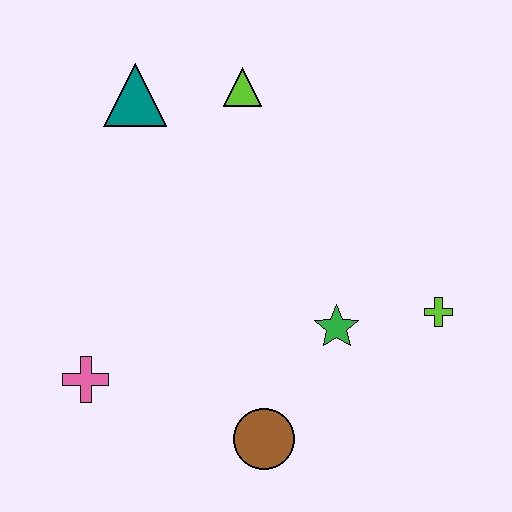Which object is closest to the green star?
The lime cross is closest to the green star.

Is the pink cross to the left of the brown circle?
Yes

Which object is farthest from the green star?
The teal triangle is farthest from the green star.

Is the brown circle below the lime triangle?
Yes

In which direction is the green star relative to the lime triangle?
The green star is below the lime triangle.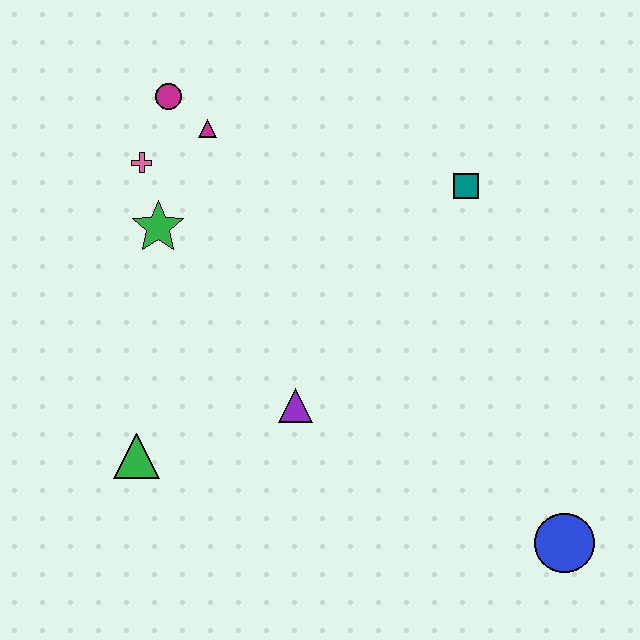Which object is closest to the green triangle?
The purple triangle is closest to the green triangle.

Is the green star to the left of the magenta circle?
Yes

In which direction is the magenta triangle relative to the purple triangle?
The magenta triangle is above the purple triangle.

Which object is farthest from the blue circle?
The magenta circle is farthest from the blue circle.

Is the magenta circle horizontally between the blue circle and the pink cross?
Yes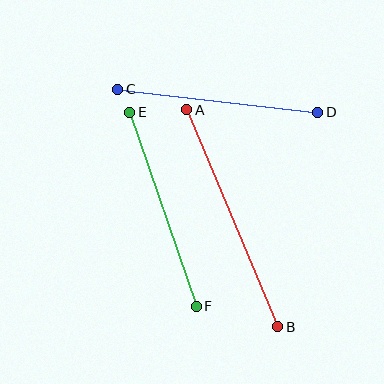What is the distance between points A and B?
The distance is approximately 235 pixels.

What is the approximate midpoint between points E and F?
The midpoint is at approximately (163, 209) pixels.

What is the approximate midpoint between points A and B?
The midpoint is at approximately (232, 218) pixels.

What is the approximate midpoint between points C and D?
The midpoint is at approximately (218, 101) pixels.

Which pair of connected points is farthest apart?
Points A and B are farthest apart.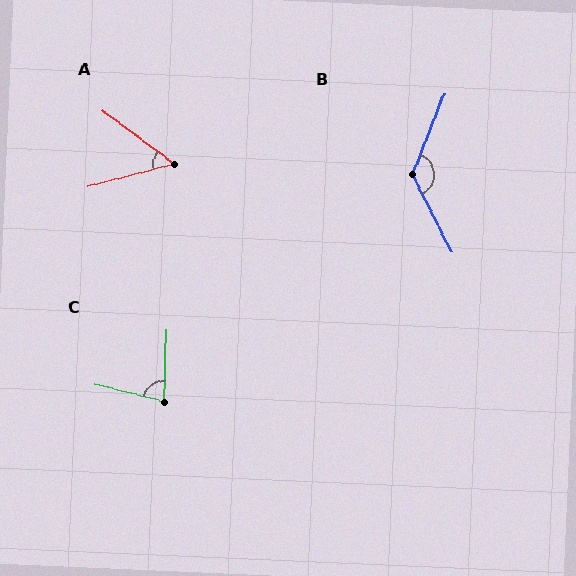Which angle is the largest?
B, at approximately 132 degrees.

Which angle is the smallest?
A, at approximately 52 degrees.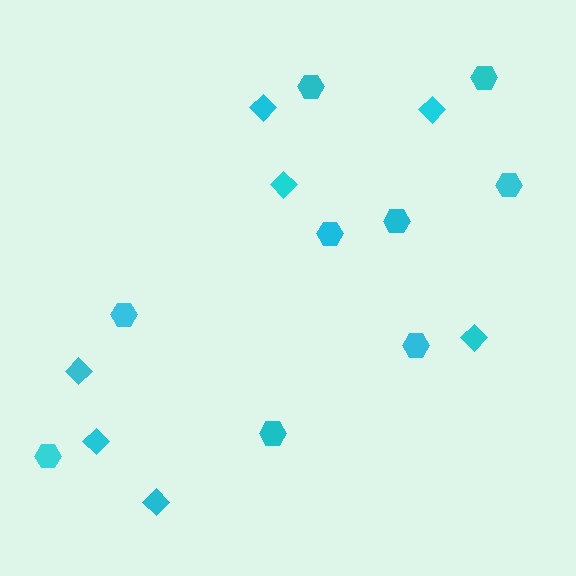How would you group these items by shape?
There are 2 groups: one group of hexagons (9) and one group of diamonds (7).